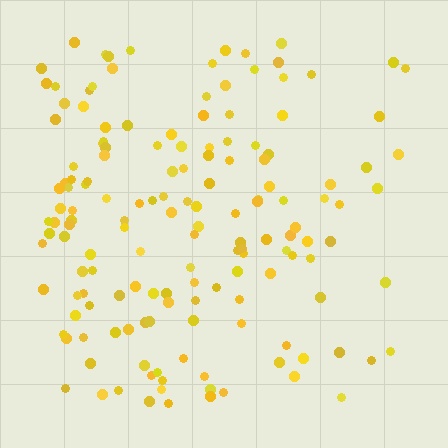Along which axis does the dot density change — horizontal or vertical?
Horizontal.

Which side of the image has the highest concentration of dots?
The left.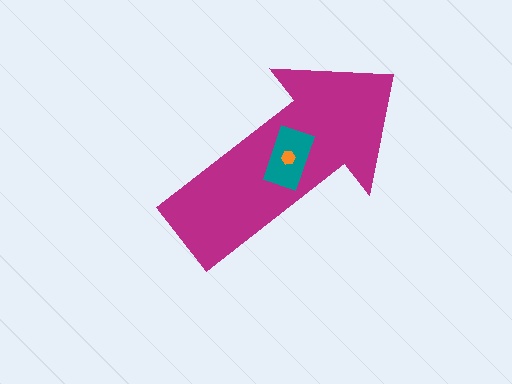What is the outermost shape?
The magenta arrow.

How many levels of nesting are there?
3.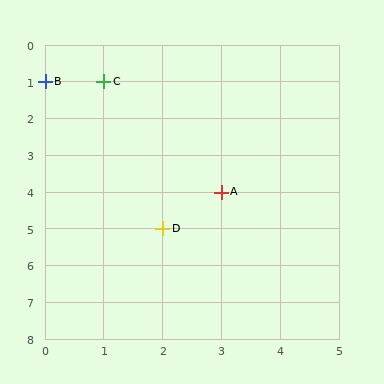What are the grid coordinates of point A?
Point A is at grid coordinates (3, 4).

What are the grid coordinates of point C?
Point C is at grid coordinates (1, 1).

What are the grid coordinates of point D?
Point D is at grid coordinates (2, 5).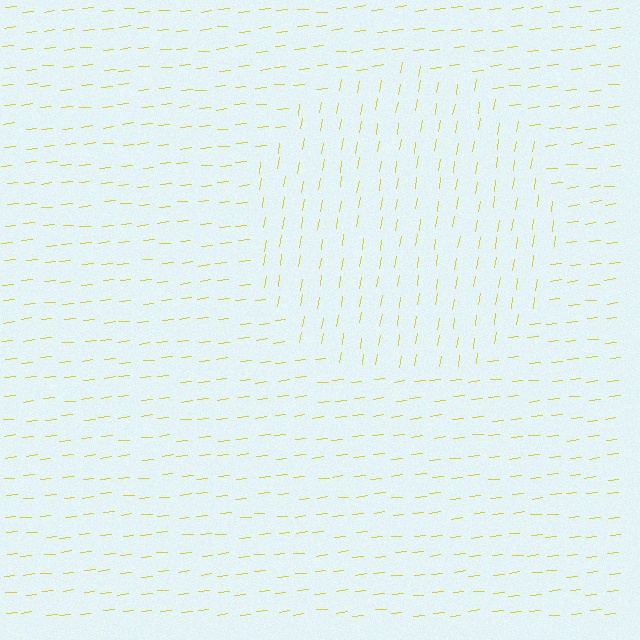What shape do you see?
I see a circle.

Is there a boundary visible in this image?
Yes, there is a texture boundary formed by a change in line orientation.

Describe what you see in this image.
The image is filled with small yellow line segments. A circle region in the image has lines oriented differently from the surrounding lines, creating a visible texture boundary.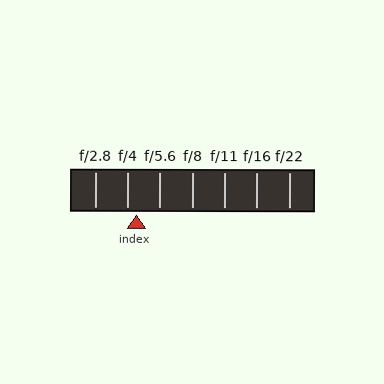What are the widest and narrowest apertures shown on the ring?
The widest aperture shown is f/2.8 and the narrowest is f/22.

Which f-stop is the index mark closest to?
The index mark is closest to f/4.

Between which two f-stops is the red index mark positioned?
The index mark is between f/4 and f/5.6.